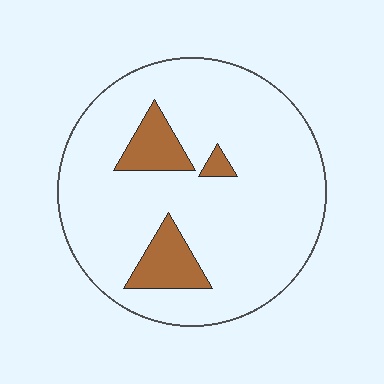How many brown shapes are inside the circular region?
3.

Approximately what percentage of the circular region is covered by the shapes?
Approximately 15%.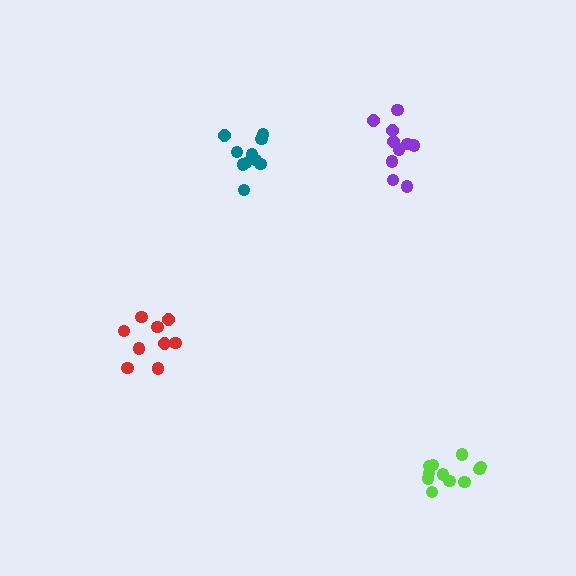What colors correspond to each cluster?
The clusters are colored: purple, teal, red, lime.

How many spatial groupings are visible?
There are 4 spatial groupings.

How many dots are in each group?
Group 1: 10 dots, Group 2: 10 dots, Group 3: 9 dots, Group 4: 11 dots (40 total).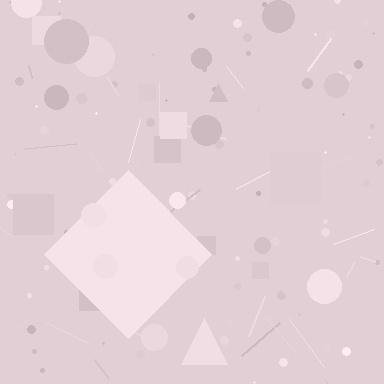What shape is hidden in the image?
A diamond is hidden in the image.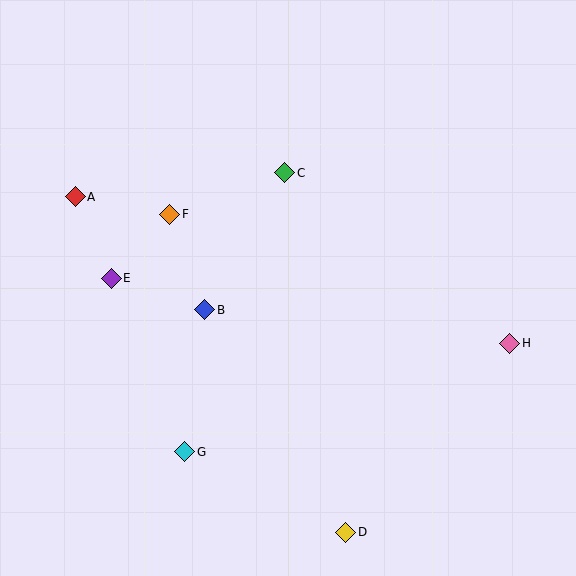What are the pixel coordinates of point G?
Point G is at (185, 452).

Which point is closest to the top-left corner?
Point A is closest to the top-left corner.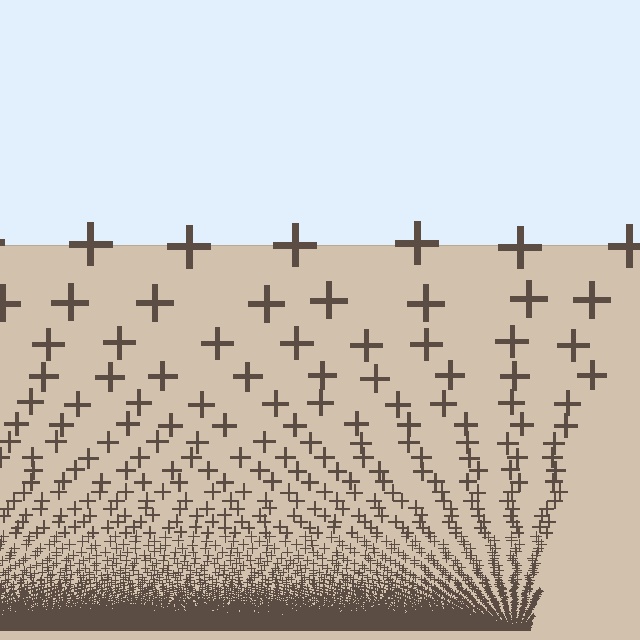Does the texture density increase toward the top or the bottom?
Density increases toward the bottom.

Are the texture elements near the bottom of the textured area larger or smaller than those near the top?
Smaller. The gradient is inverted — elements near the bottom are smaller and denser.